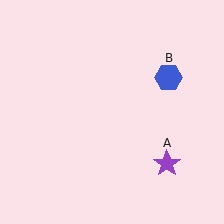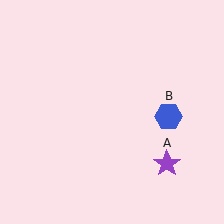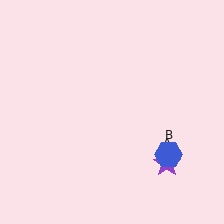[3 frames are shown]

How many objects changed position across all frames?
1 object changed position: blue hexagon (object B).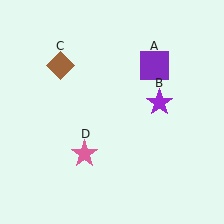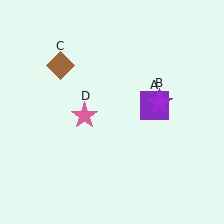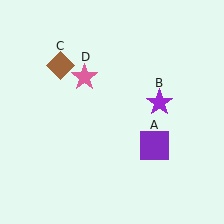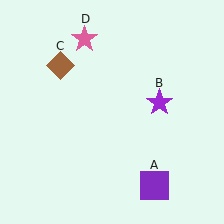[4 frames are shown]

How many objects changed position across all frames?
2 objects changed position: purple square (object A), pink star (object D).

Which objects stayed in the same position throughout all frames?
Purple star (object B) and brown diamond (object C) remained stationary.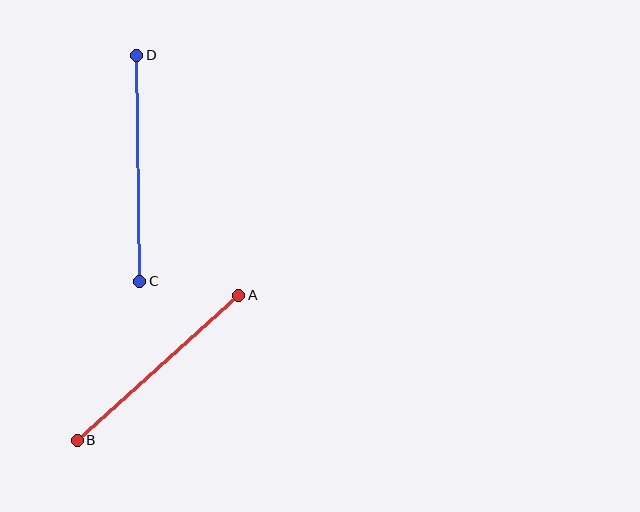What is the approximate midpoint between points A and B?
The midpoint is at approximately (158, 368) pixels.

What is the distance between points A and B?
The distance is approximately 217 pixels.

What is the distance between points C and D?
The distance is approximately 226 pixels.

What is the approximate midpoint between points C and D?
The midpoint is at approximately (138, 168) pixels.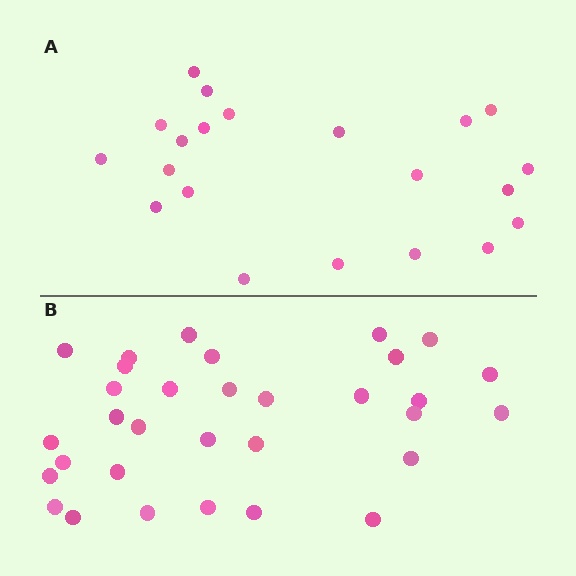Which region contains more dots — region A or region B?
Region B (the bottom region) has more dots.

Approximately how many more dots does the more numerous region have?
Region B has roughly 12 or so more dots than region A.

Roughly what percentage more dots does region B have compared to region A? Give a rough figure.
About 50% more.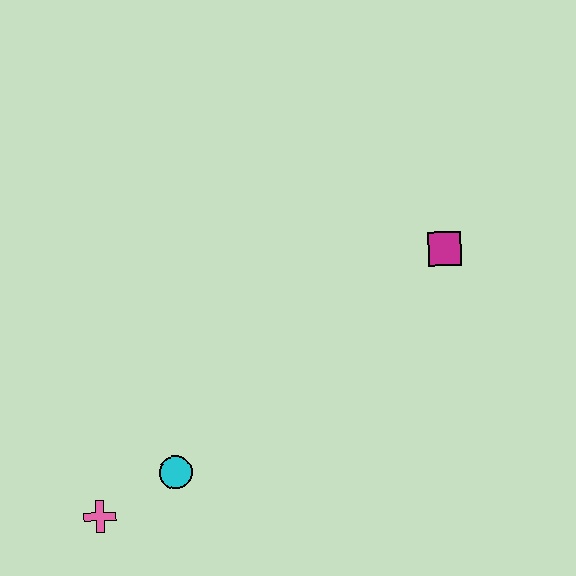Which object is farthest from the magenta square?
The pink cross is farthest from the magenta square.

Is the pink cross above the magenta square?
No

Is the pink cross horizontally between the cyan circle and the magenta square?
No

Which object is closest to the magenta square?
The cyan circle is closest to the magenta square.